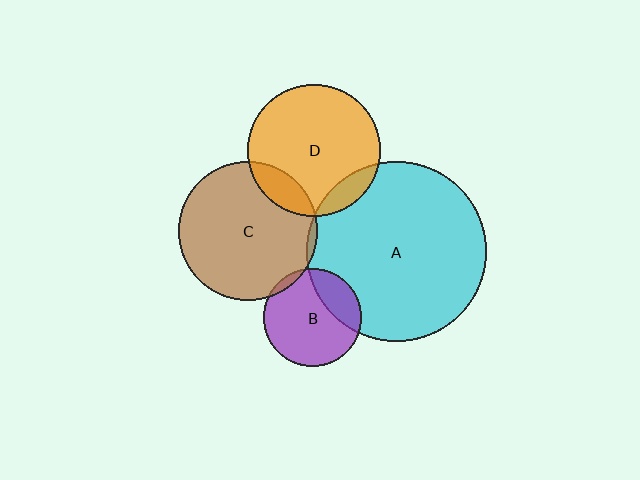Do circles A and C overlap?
Yes.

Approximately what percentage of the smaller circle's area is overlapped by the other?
Approximately 5%.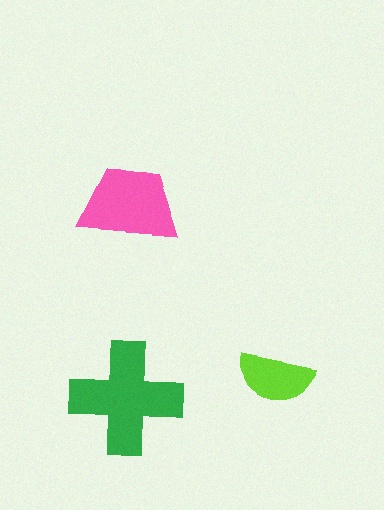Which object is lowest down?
The green cross is bottommost.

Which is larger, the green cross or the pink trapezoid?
The green cross.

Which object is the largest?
The green cross.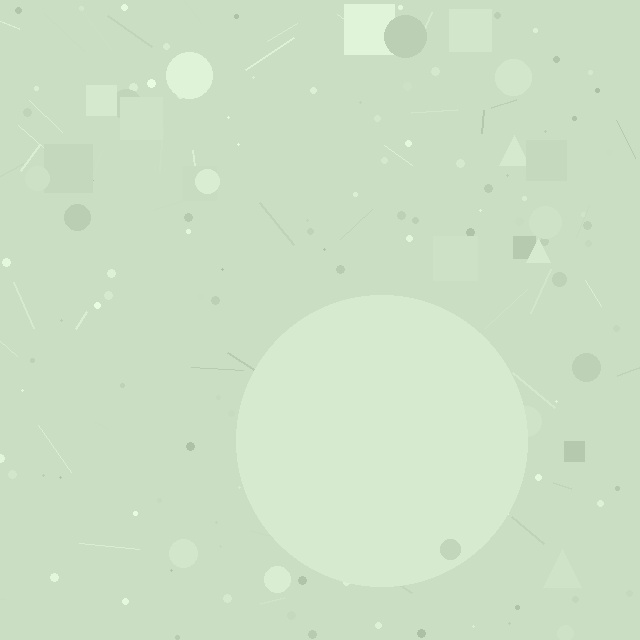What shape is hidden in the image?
A circle is hidden in the image.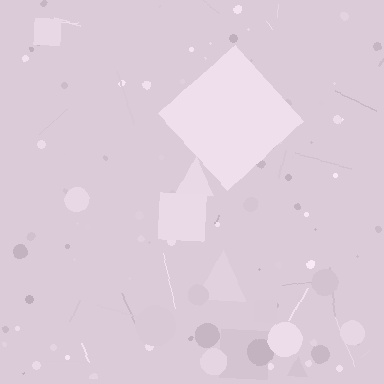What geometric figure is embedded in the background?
A diamond is embedded in the background.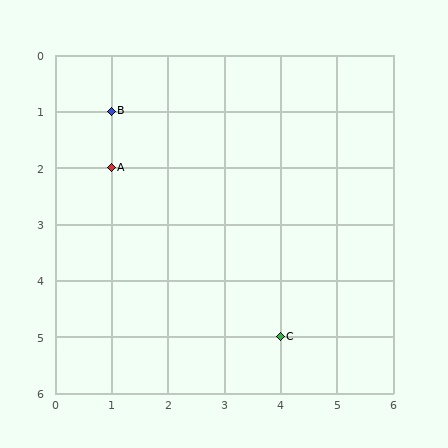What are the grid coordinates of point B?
Point B is at grid coordinates (1, 1).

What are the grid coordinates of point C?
Point C is at grid coordinates (4, 5).